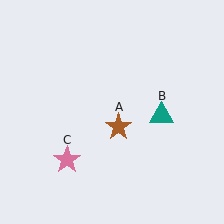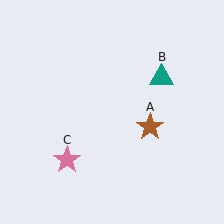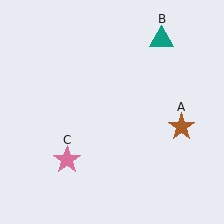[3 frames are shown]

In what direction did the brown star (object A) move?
The brown star (object A) moved right.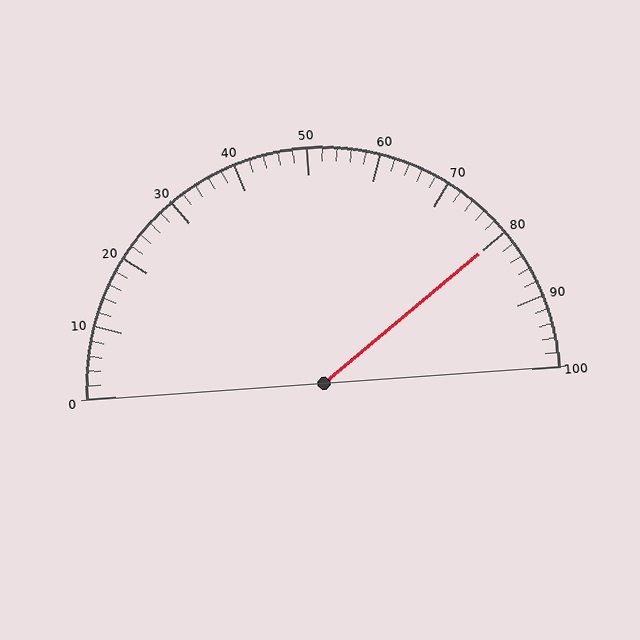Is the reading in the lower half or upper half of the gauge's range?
The reading is in the upper half of the range (0 to 100).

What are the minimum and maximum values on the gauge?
The gauge ranges from 0 to 100.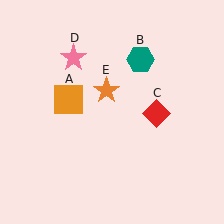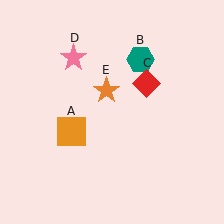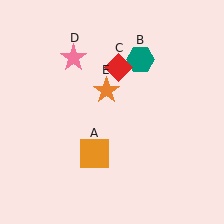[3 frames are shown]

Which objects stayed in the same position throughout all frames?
Teal hexagon (object B) and pink star (object D) and orange star (object E) remained stationary.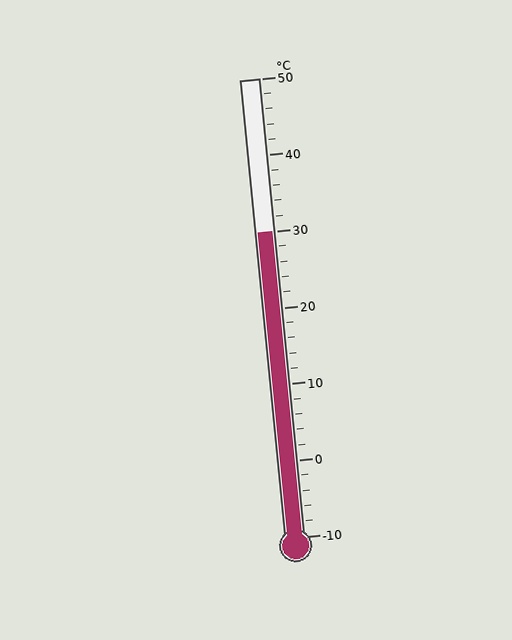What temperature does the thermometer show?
The thermometer shows approximately 30°C.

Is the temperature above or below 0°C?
The temperature is above 0°C.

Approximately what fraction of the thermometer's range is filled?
The thermometer is filled to approximately 65% of its range.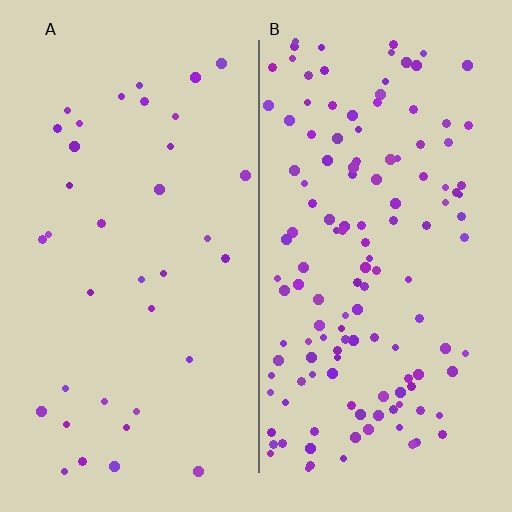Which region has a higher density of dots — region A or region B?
B (the right).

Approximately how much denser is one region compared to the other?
Approximately 3.7× — region B over region A.